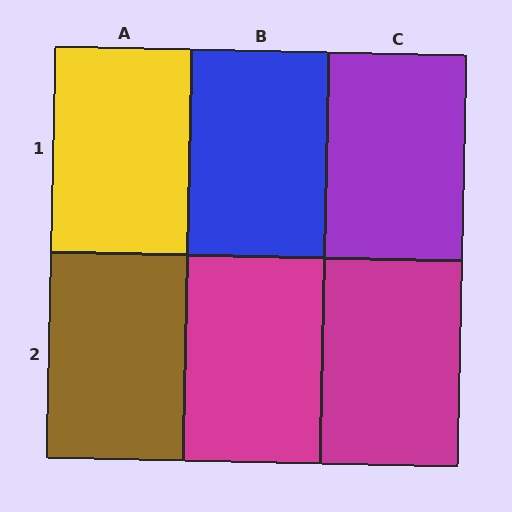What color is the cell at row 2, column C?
Magenta.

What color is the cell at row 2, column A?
Brown.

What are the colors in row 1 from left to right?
Yellow, blue, purple.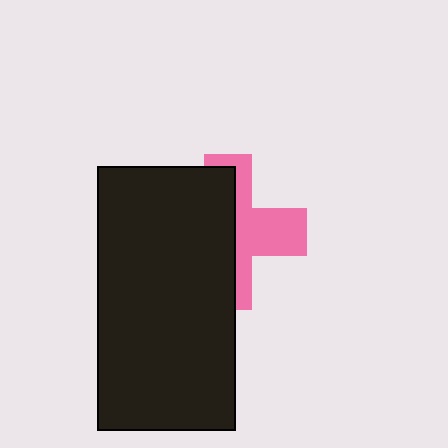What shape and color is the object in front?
The object in front is a black rectangle.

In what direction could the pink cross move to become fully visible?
The pink cross could move right. That would shift it out from behind the black rectangle entirely.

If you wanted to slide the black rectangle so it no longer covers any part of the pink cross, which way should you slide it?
Slide it left — that is the most direct way to separate the two shapes.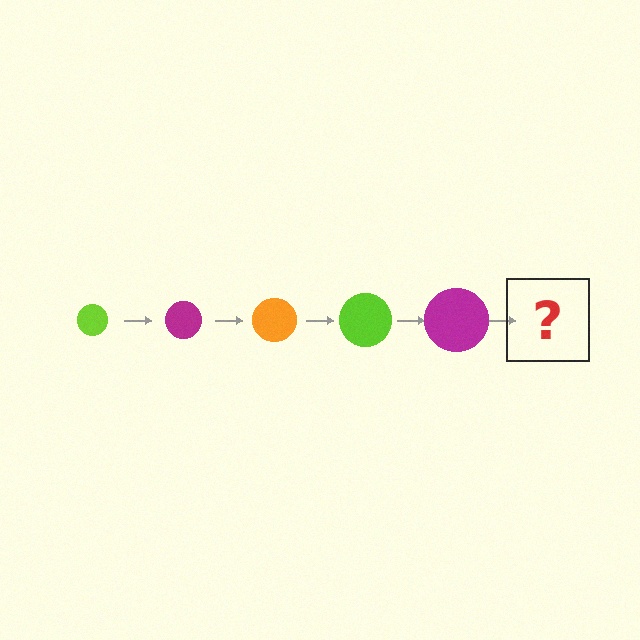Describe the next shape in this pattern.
It should be an orange circle, larger than the previous one.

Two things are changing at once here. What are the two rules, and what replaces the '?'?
The two rules are that the circle grows larger each step and the color cycles through lime, magenta, and orange. The '?' should be an orange circle, larger than the previous one.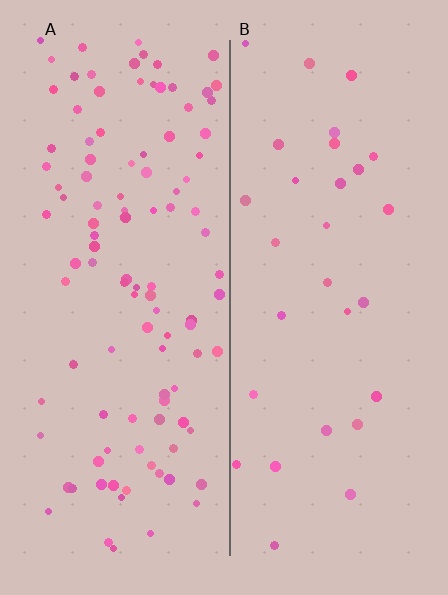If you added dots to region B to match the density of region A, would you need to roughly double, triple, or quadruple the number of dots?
Approximately quadruple.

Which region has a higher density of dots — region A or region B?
A (the left).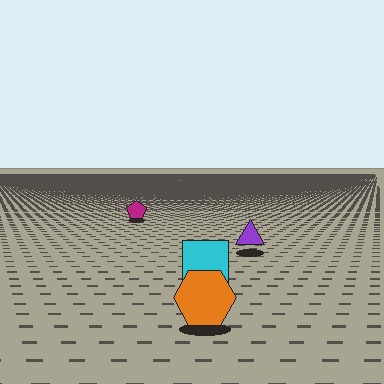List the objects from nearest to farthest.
From nearest to farthest: the orange hexagon, the cyan square, the purple triangle, the magenta pentagon.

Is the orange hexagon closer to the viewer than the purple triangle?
Yes. The orange hexagon is closer — you can tell from the texture gradient: the ground texture is coarser near it.